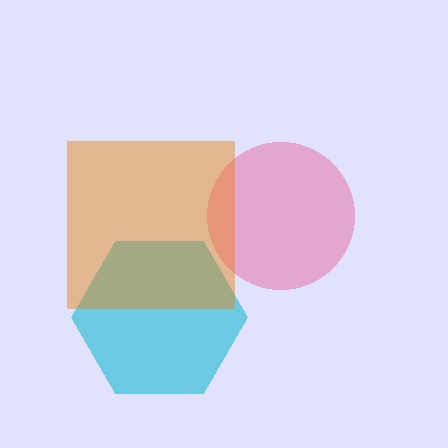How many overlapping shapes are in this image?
There are 3 overlapping shapes in the image.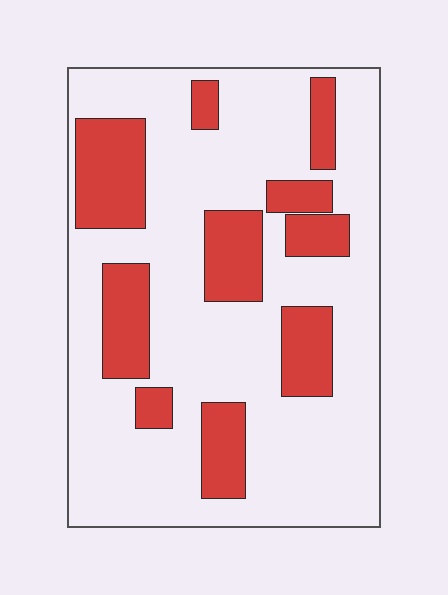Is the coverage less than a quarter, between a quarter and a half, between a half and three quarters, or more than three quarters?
Between a quarter and a half.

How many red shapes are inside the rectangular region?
10.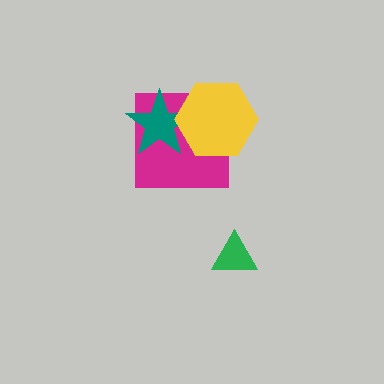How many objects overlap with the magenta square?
2 objects overlap with the magenta square.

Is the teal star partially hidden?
Yes, it is partially covered by another shape.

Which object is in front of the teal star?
The yellow hexagon is in front of the teal star.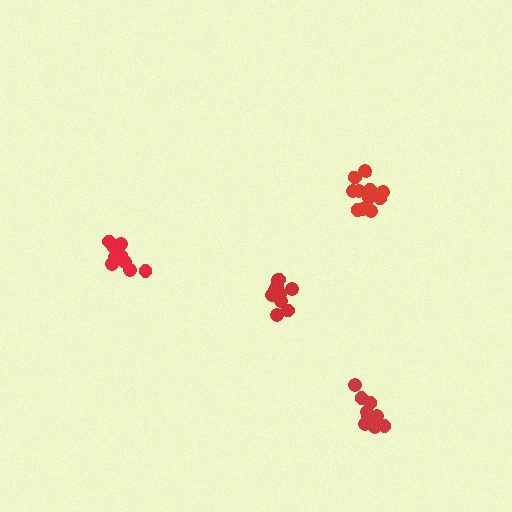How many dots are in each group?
Group 1: 11 dots, Group 2: 13 dots, Group 3: 11 dots, Group 4: 10 dots (45 total).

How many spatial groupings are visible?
There are 4 spatial groupings.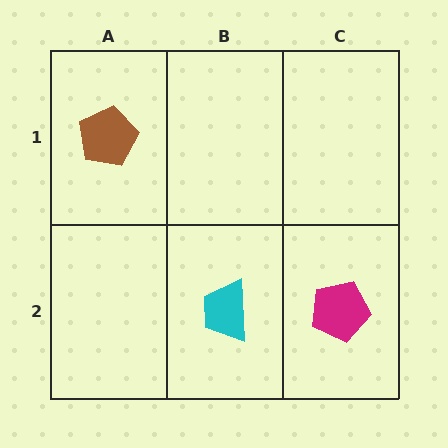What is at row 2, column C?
A magenta pentagon.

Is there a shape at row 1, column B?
No, that cell is empty.